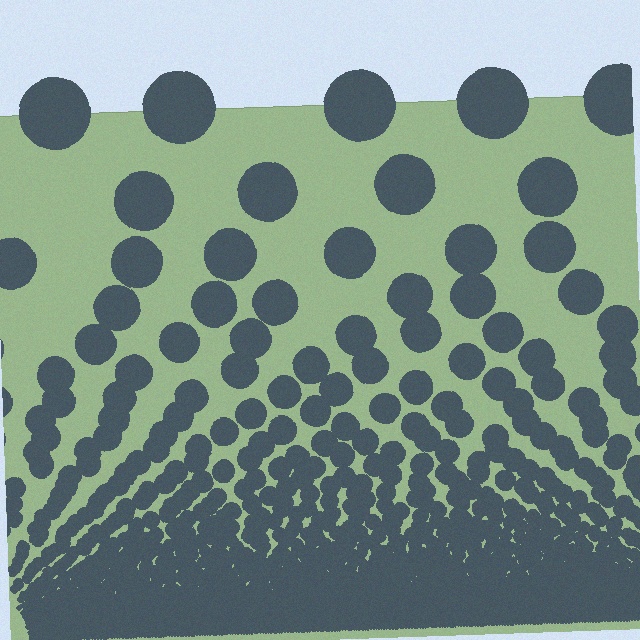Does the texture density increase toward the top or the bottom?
Density increases toward the bottom.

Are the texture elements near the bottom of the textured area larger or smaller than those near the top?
Smaller. The gradient is inverted — elements near the bottom are smaller and denser.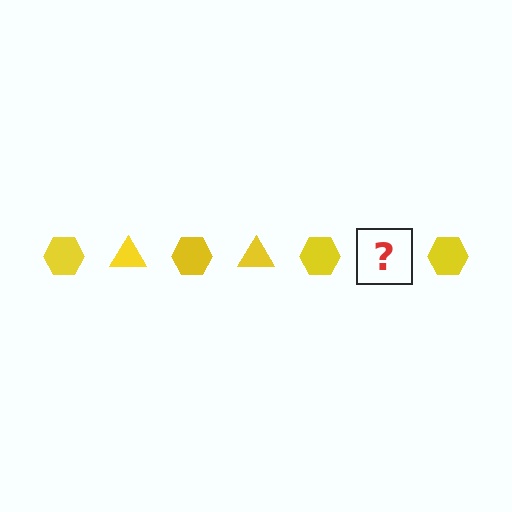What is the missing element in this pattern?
The missing element is a yellow triangle.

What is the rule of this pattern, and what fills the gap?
The rule is that the pattern cycles through hexagon, triangle shapes in yellow. The gap should be filled with a yellow triangle.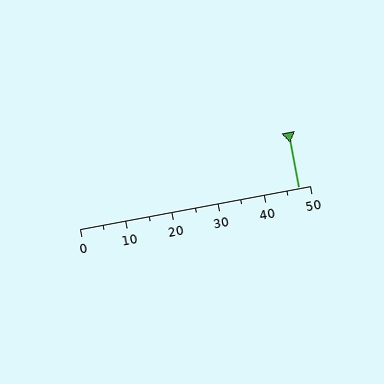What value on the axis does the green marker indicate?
The marker indicates approximately 47.5.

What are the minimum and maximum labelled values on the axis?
The axis runs from 0 to 50.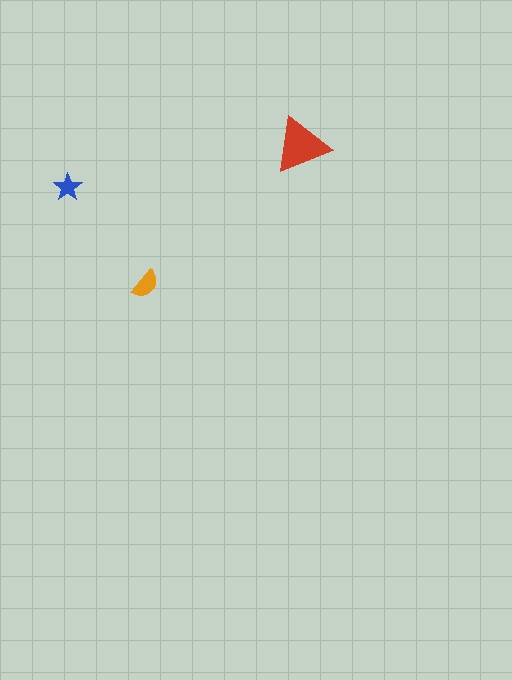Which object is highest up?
The red triangle is topmost.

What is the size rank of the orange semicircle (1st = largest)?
2nd.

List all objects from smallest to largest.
The blue star, the orange semicircle, the red triangle.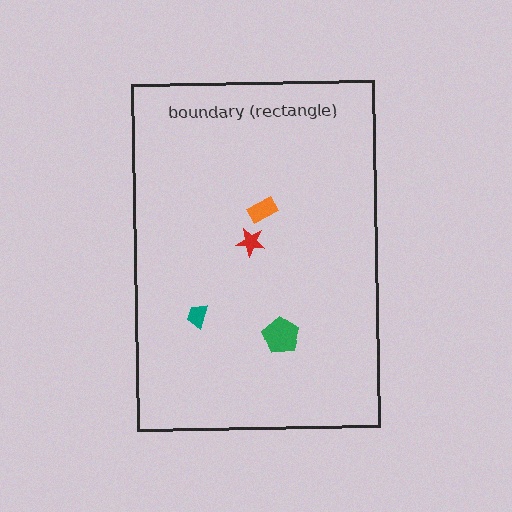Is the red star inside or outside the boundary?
Inside.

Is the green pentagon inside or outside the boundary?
Inside.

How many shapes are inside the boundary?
4 inside, 0 outside.